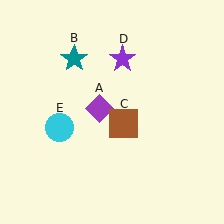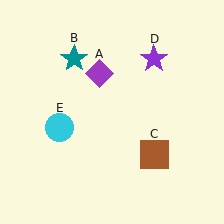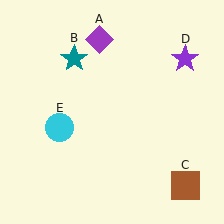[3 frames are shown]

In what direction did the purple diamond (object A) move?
The purple diamond (object A) moved up.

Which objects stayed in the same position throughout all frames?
Teal star (object B) and cyan circle (object E) remained stationary.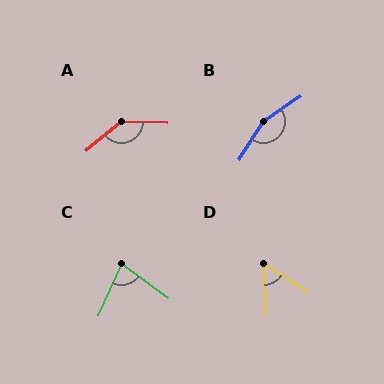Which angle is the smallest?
D, at approximately 56 degrees.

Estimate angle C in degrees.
Approximately 78 degrees.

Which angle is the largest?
B, at approximately 157 degrees.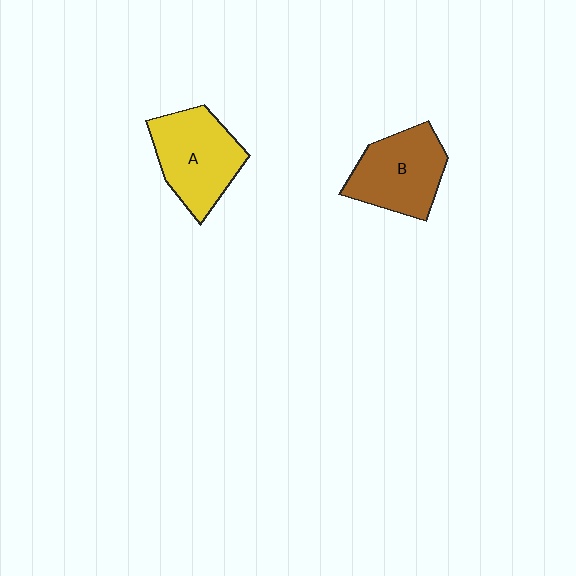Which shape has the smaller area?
Shape B (brown).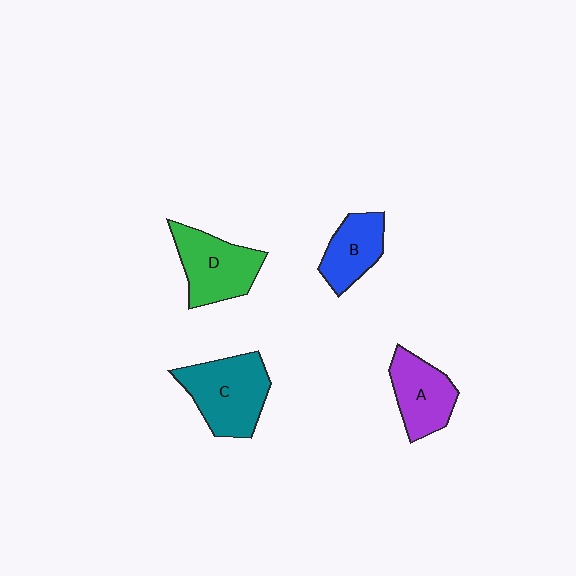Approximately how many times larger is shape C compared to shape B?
Approximately 1.5 times.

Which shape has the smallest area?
Shape B (blue).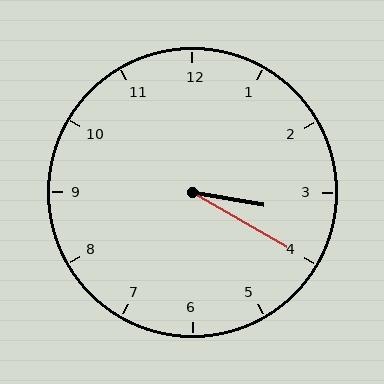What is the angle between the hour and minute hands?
Approximately 20 degrees.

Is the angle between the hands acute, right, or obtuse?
It is acute.